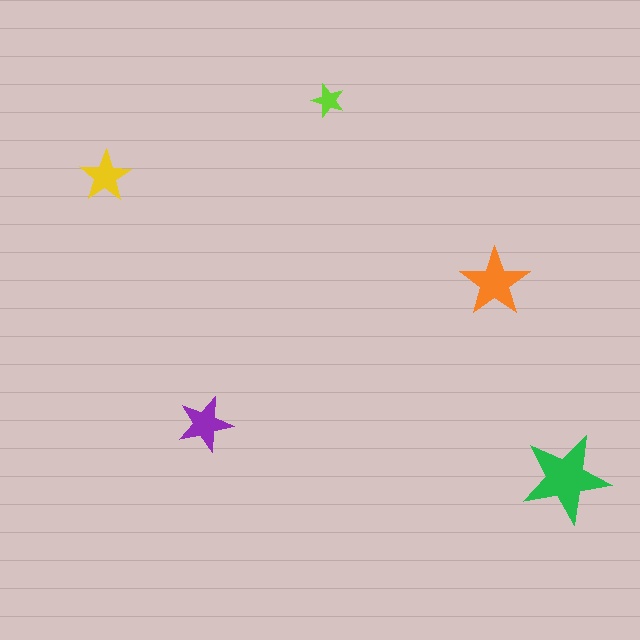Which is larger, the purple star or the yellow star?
The purple one.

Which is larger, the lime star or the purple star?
The purple one.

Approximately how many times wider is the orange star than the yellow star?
About 1.5 times wider.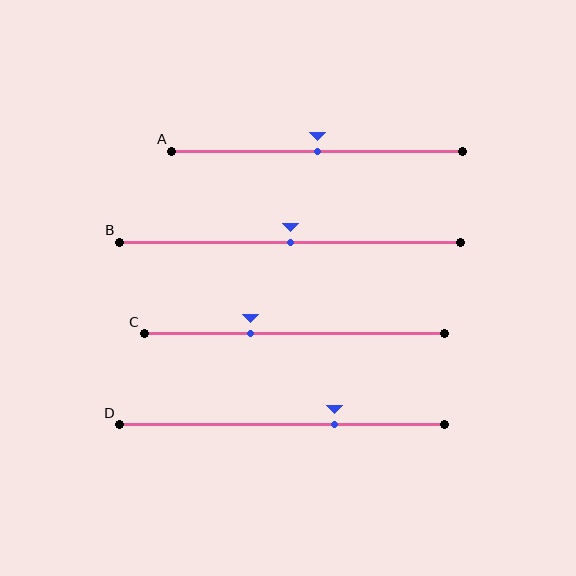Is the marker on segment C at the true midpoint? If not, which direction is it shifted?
No, the marker on segment C is shifted to the left by about 14% of the segment length.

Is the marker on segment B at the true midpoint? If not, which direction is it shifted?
Yes, the marker on segment B is at the true midpoint.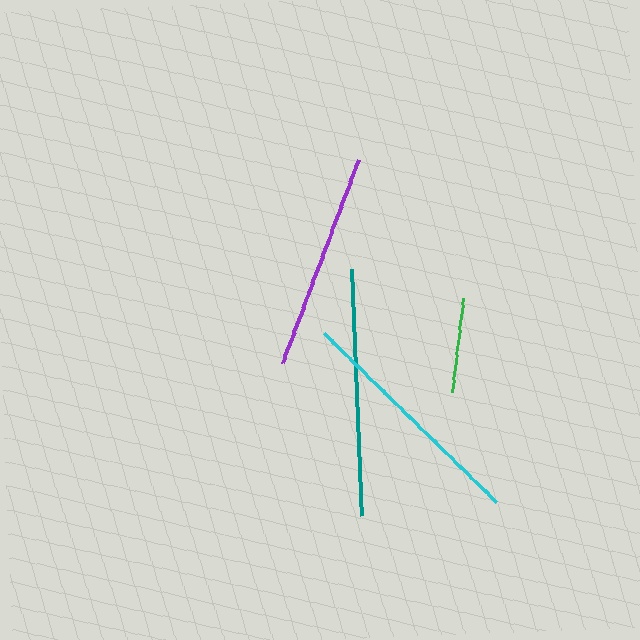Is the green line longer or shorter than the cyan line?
The cyan line is longer than the green line.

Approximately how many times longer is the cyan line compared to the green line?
The cyan line is approximately 2.6 times the length of the green line.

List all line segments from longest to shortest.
From longest to shortest: teal, cyan, purple, green.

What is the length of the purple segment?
The purple segment is approximately 217 pixels long.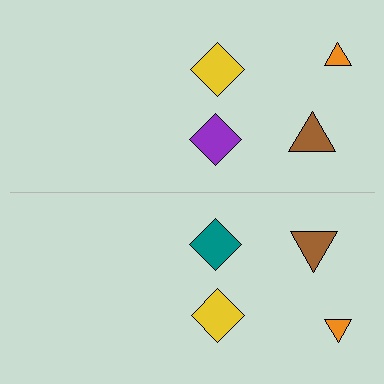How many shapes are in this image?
There are 8 shapes in this image.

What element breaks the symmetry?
The teal diamond on the bottom side breaks the symmetry — its mirror counterpart is purple.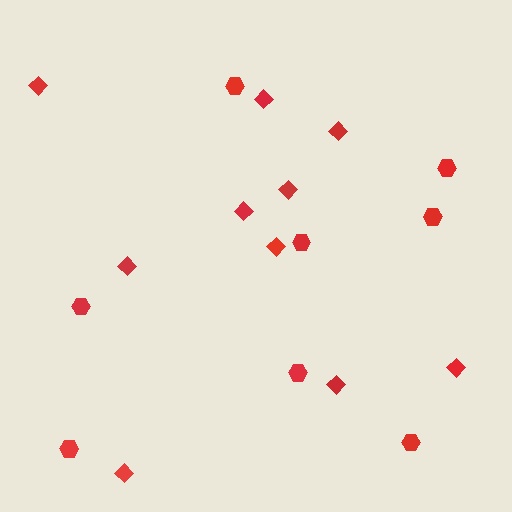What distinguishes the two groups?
There are 2 groups: one group of diamonds (10) and one group of hexagons (8).